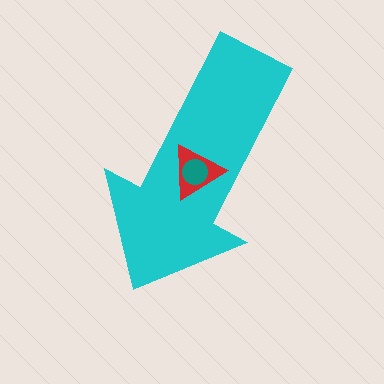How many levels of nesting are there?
3.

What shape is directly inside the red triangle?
The teal circle.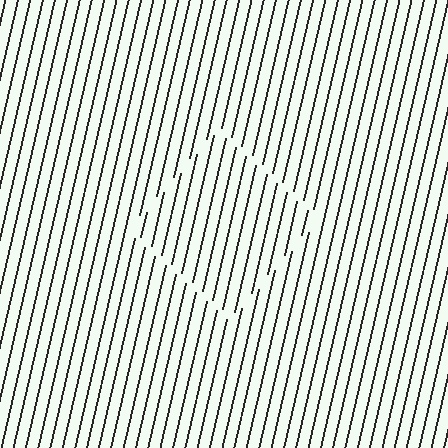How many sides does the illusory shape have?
4 sides — the line-ends trace a square.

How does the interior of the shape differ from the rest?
The interior of the shape contains the same grating, shifted by half a period — the contour is defined by the phase discontinuity where line-ends from the inner and outer gratings abut.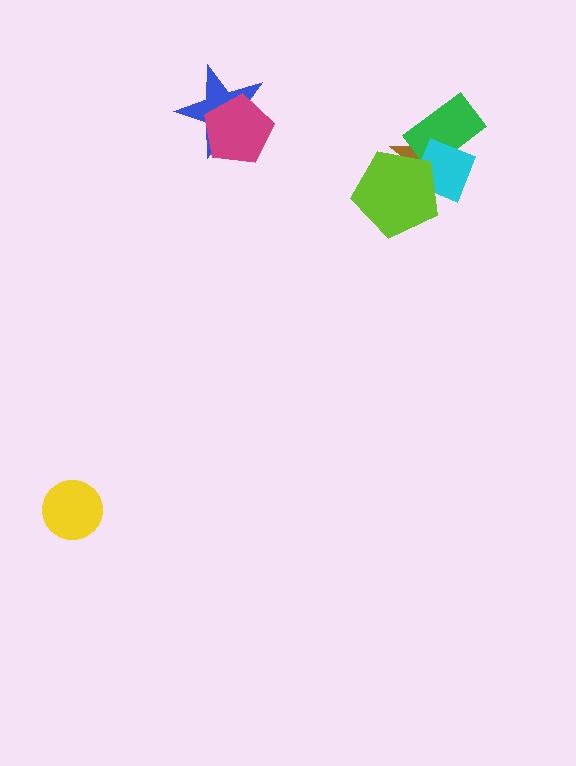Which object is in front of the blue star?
The magenta pentagon is in front of the blue star.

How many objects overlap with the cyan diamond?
3 objects overlap with the cyan diamond.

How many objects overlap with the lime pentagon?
2 objects overlap with the lime pentagon.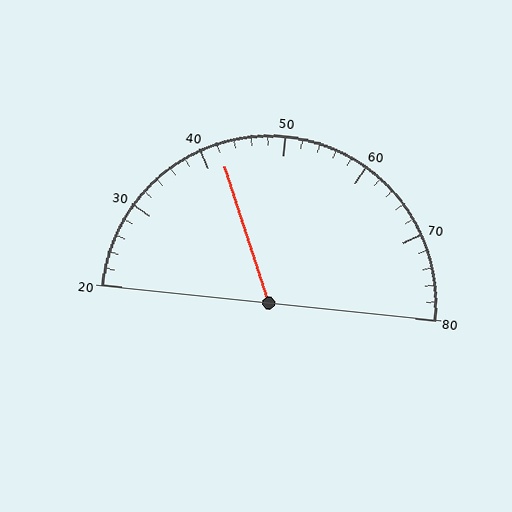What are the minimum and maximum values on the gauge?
The gauge ranges from 20 to 80.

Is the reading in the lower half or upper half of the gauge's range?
The reading is in the lower half of the range (20 to 80).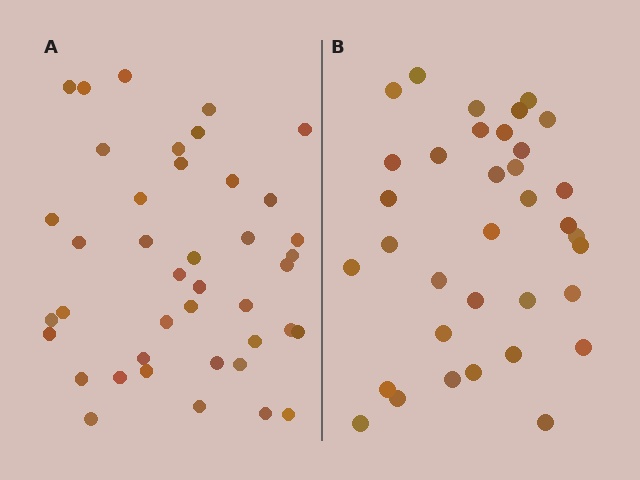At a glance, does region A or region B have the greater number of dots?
Region A (the left region) has more dots.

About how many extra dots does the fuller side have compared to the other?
Region A has about 6 more dots than region B.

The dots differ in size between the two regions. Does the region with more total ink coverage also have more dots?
No. Region B has more total ink coverage because its dots are larger, but region A actually contains more individual dots. Total area can be misleading — the number of items is what matters here.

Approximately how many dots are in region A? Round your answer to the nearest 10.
About 40 dots. (The exact count is 41, which rounds to 40.)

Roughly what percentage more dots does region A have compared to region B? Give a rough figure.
About 15% more.